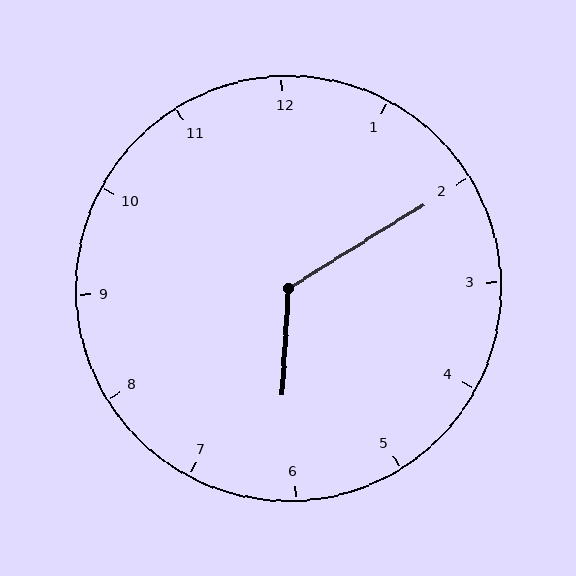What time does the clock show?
6:10.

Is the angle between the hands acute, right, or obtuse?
It is obtuse.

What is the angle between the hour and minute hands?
Approximately 125 degrees.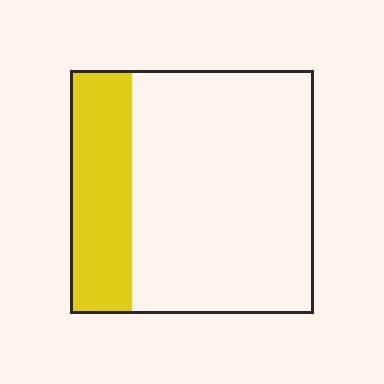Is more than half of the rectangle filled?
No.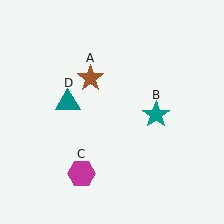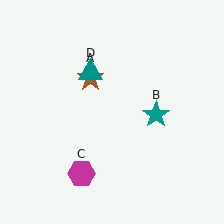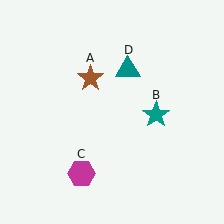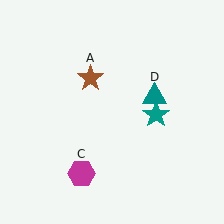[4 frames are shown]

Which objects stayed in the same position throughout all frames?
Brown star (object A) and teal star (object B) and magenta hexagon (object C) remained stationary.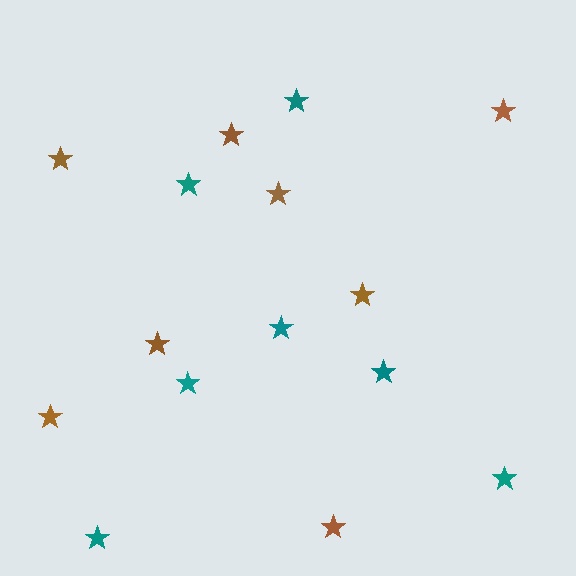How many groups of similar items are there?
There are 2 groups: one group of teal stars (7) and one group of brown stars (8).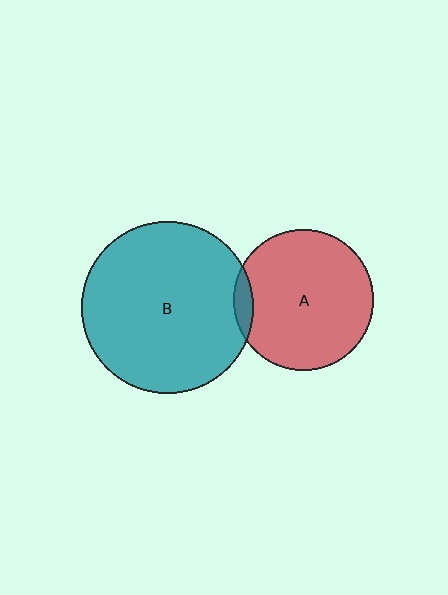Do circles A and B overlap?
Yes.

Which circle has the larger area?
Circle B (teal).